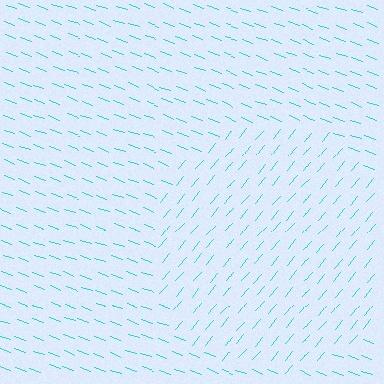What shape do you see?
I see a circle.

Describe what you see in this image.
The image is filled with small cyan line segments. A circle region in the image has lines oriented differently from the surrounding lines, creating a visible texture boundary.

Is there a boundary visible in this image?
Yes, there is a texture boundary formed by a change in line orientation.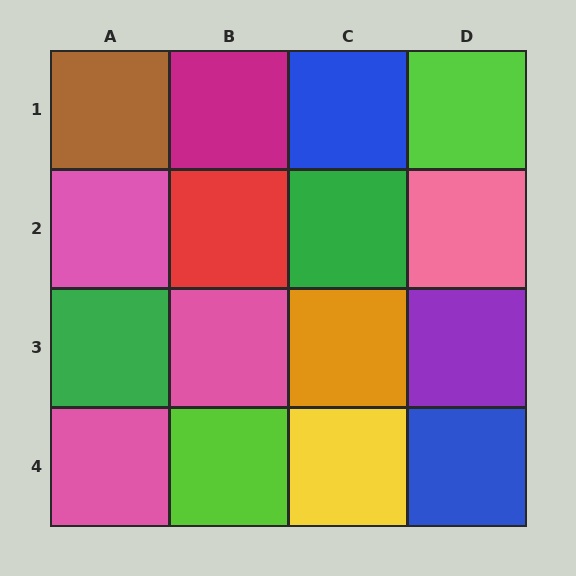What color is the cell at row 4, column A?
Pink.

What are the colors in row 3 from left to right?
Green, pink, orange, purple.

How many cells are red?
1 cell is red.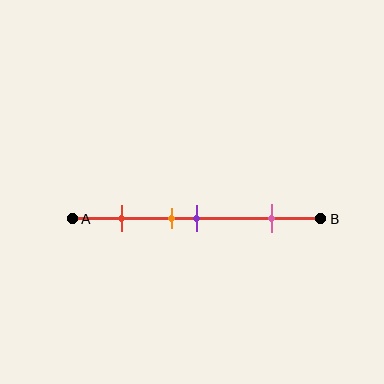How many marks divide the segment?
There are 4 marks dividing the segment.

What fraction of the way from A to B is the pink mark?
The pink mark is approximately 80% (0.8) of the way from A to B.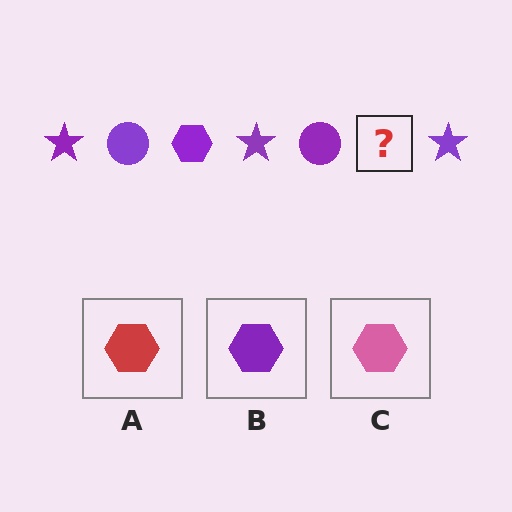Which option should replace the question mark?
Option B.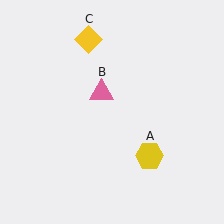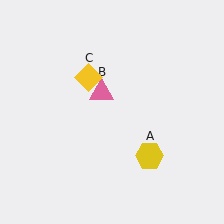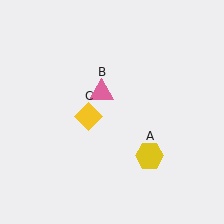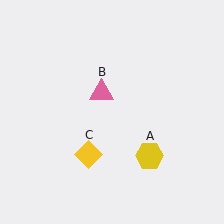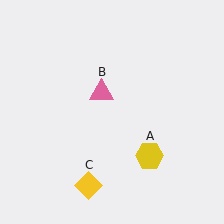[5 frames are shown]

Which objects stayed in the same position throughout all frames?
Yellow hexagon (object A) and pink triangle (object B) remained stationary.